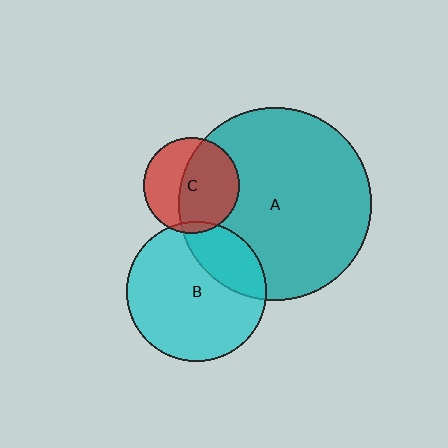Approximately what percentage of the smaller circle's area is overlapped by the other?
Approximately 60%.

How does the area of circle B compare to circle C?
Approximately 2.1 times.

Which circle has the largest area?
Circle A (teal).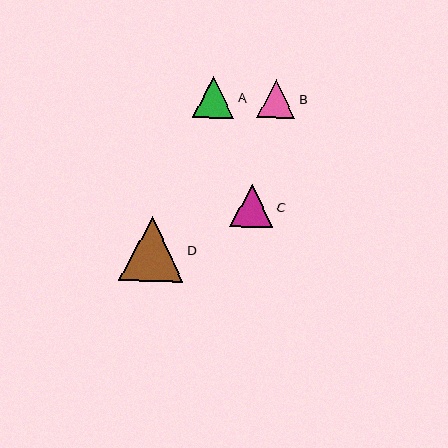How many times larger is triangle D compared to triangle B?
Triangle D is approximately 1.7 times the size of triangle B.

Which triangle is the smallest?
Triangle B is the smallest with a size of approximately 38 pixels.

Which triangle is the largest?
Triangle D is the largest with a size of approximately 65 pixels.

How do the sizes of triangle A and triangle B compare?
Triangle A and triangle B are approximately the same size.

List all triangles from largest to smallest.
From largest to smallest: D, C, A, B.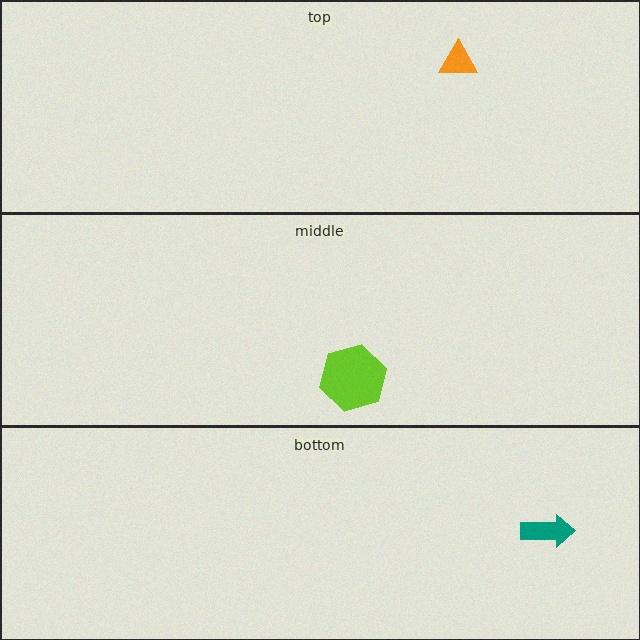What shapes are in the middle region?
The lime hexagon.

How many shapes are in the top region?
1.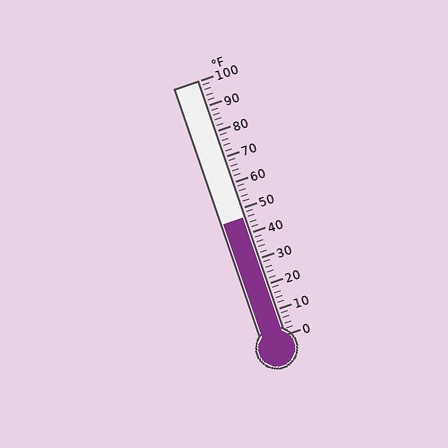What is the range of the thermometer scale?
The thermometer scale ranges from 0°F to 100°F.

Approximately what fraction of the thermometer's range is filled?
The thermometer is filled to approximately 45% of its range.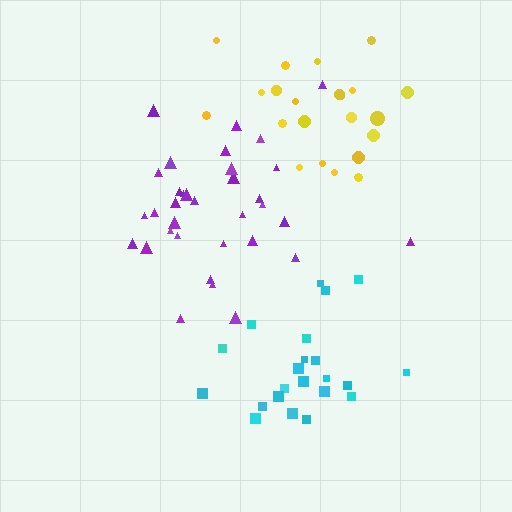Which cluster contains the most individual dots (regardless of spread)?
Purple (34).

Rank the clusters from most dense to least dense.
purple, yellow, cyan.